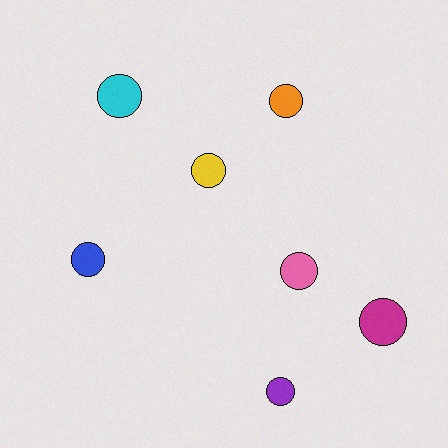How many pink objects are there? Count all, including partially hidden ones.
There is 1 pink object.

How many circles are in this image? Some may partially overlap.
There are 7 circles.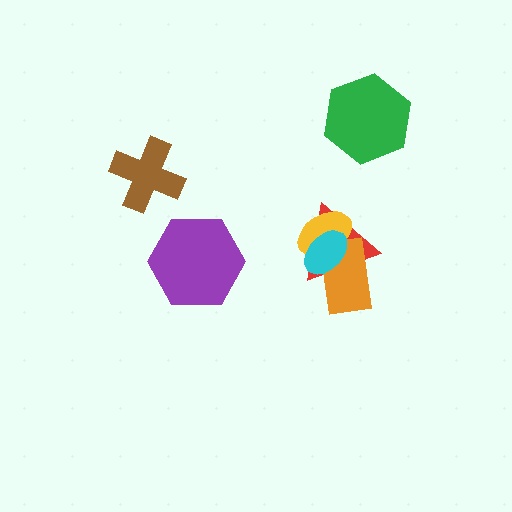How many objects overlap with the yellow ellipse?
3 objects overlap with the yellow ellipse.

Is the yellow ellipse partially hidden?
Yes, it is partially covered by another shape.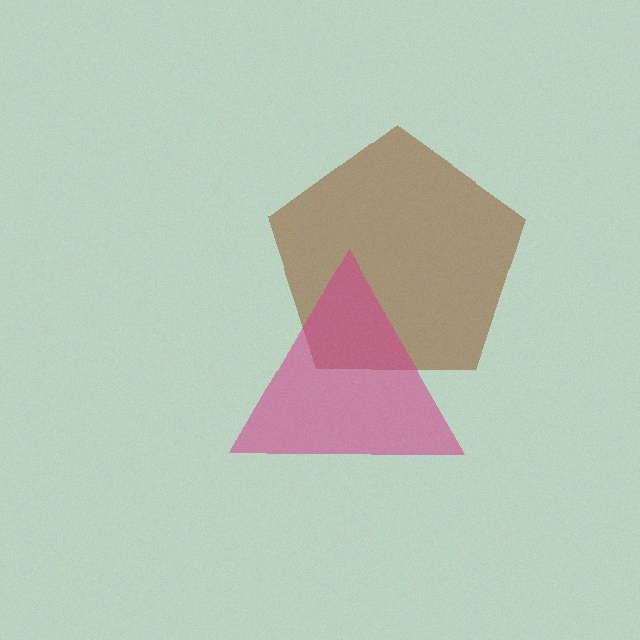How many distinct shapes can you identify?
There are 2 distinct shapes: a brown pentagon, a magenta triangle.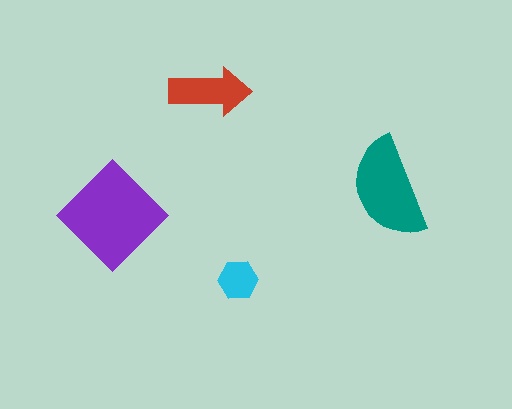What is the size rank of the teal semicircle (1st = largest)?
2nd.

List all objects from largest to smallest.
The purple diamond, the teal semicircle, the red arrow, the cyan hexagon.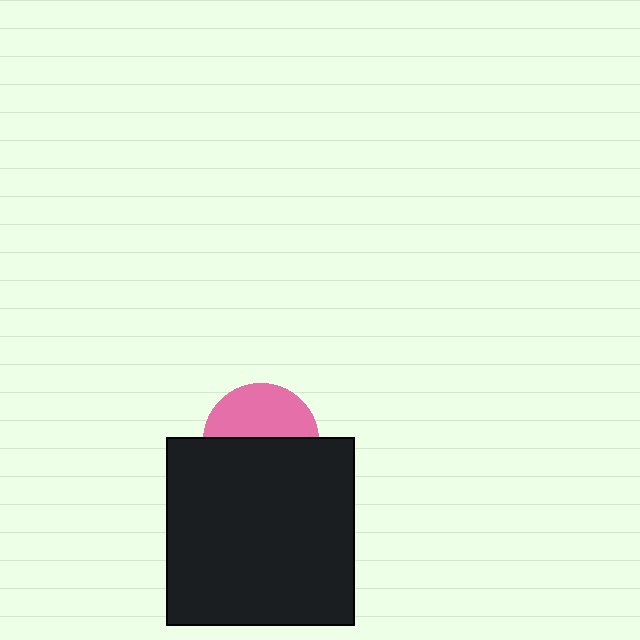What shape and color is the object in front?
The object in front is a black square.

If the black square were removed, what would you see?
You would see the complete pink circle.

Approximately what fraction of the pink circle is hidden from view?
Roughly 54% of the pink circle is hidden behind the black square.